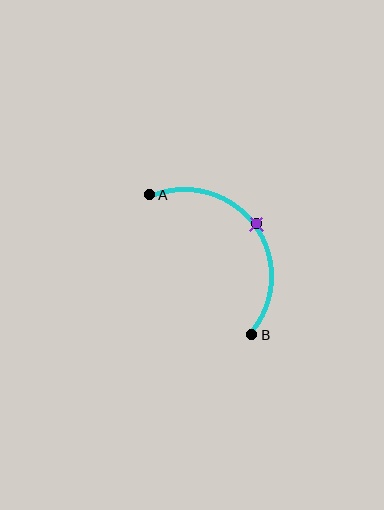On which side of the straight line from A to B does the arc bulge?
The arc bulges above and to the right of the straight line connecting A and B.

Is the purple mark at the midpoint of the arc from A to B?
Yes. The purple mark lies on the arc at equal arc-length from both A and B — it is the arc midpoint.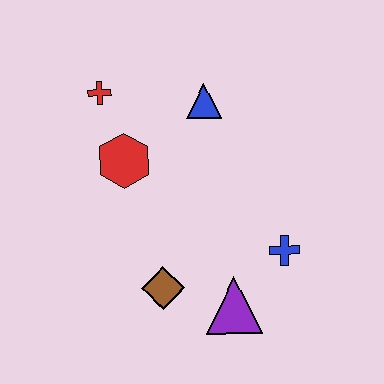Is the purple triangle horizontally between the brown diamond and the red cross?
No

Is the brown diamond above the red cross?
No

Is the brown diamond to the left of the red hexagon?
No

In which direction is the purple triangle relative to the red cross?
The purple triangle is below the red cross.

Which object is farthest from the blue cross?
The red cross is farthest from the blue cross.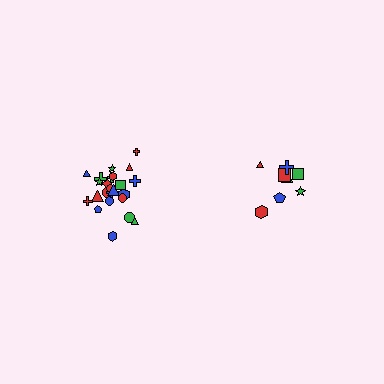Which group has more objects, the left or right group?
The left group.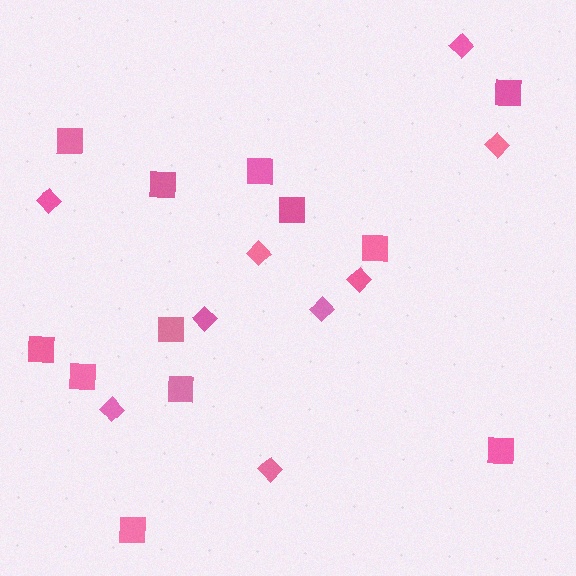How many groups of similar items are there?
There are 2 groups: one group of squares (12) and one group of diamonds (9).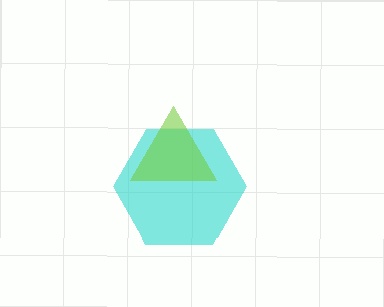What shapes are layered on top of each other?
The layered shapes are: a cyan hexagon, a lime triangle.